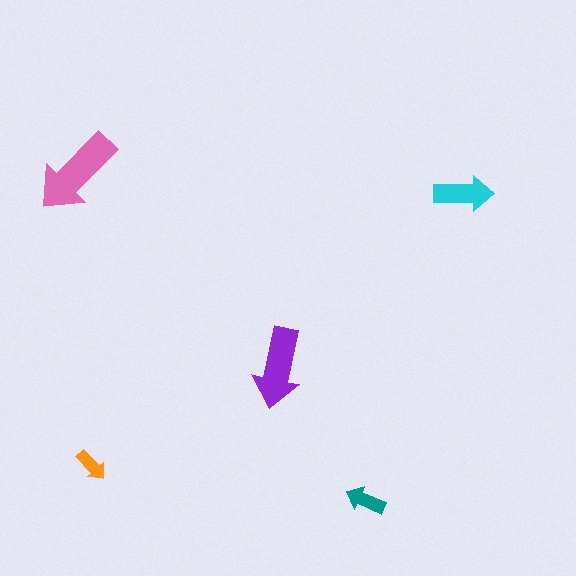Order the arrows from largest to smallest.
the pink one, the purple one, the cyan one, the teal one, the orange one.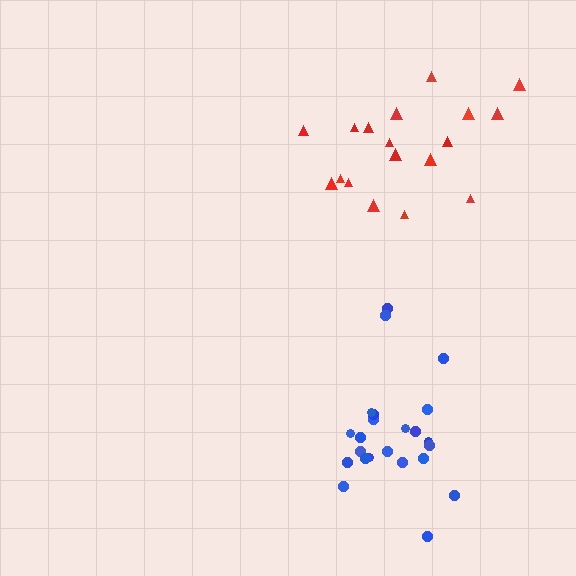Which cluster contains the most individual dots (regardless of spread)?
Blue (23).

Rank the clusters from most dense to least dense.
blue, red.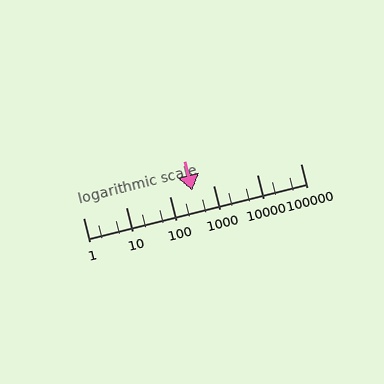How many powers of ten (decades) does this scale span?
The scale spans 5 decades, from 1 to 100000.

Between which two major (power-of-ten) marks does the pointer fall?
The pointer is between 100 and 1000.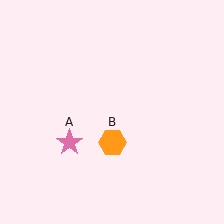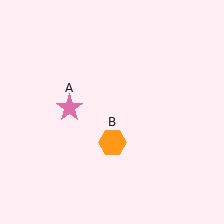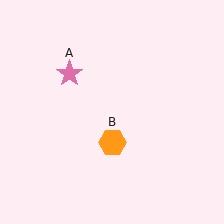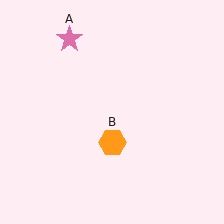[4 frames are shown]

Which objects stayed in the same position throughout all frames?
Orange hexagon (object B) remained stationary.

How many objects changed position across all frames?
1 object changed position: pink star (object A).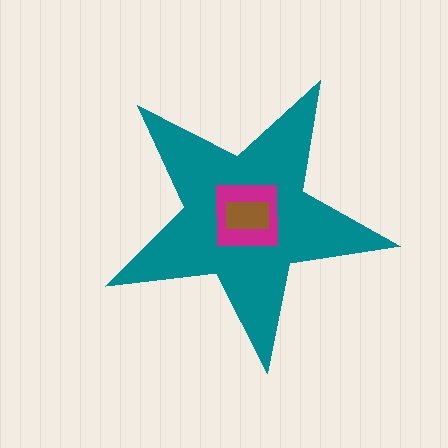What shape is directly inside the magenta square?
The brown rectangle.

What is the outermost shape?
The teal star.